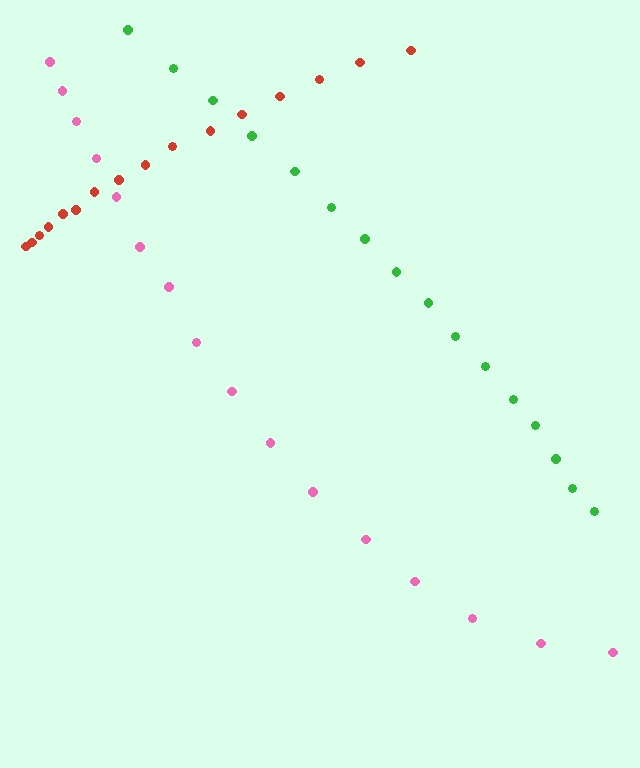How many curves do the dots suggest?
There are 3 distinct paths.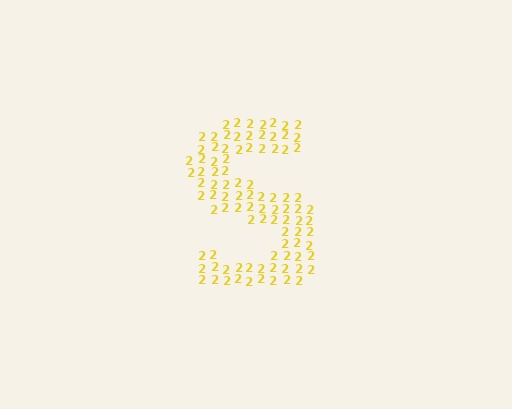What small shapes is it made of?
It is made of small digit 2's.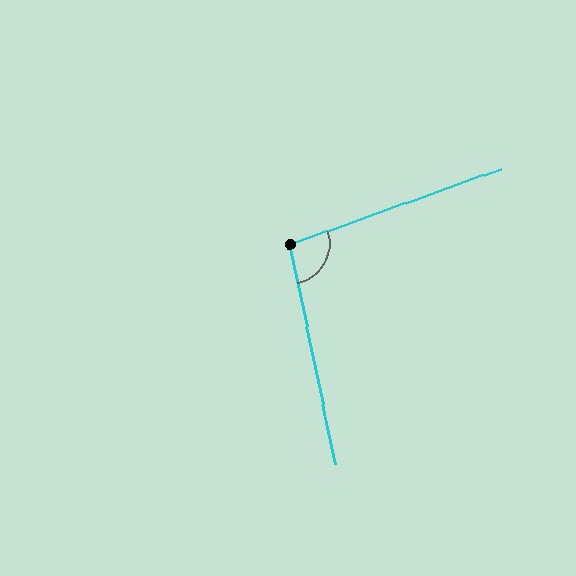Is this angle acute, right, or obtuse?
It is obtuse.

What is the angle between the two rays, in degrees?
Approximately 98 degrees.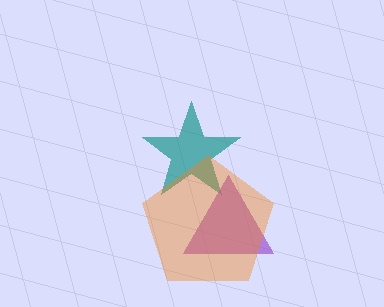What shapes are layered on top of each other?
The layered shapes are: a teal star, a purple triangle, an orange pentagon.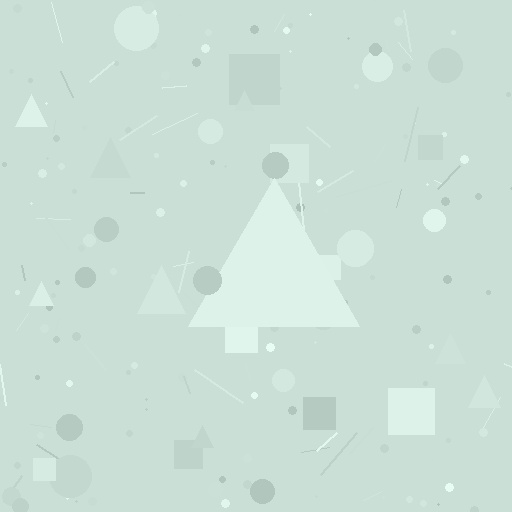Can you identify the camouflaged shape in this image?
The camouflaged shape is a triangle.